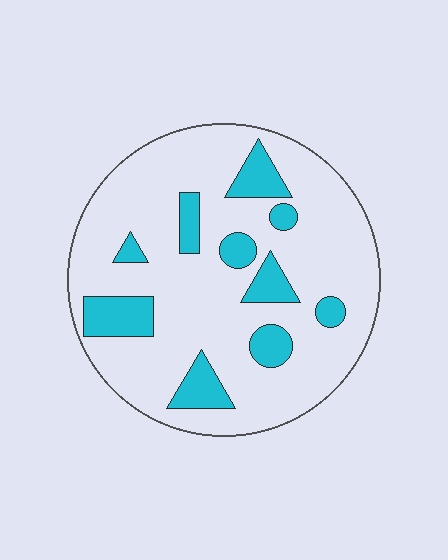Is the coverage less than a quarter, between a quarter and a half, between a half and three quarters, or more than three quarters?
Less than a quarter.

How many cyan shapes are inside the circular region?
10.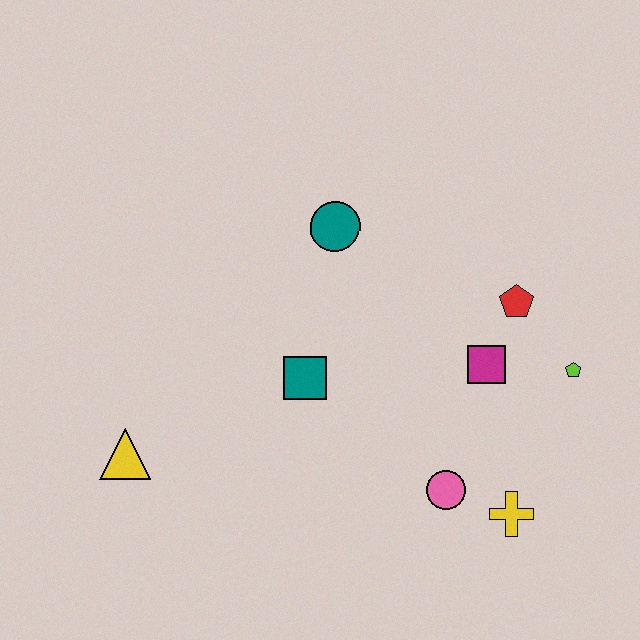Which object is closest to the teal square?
The teal circle is closest to the teal square.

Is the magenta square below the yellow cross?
No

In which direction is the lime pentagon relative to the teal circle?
The lime pentagon is to the right of the teal circle.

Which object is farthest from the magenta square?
The yellow triangle is farthest from the magenta square.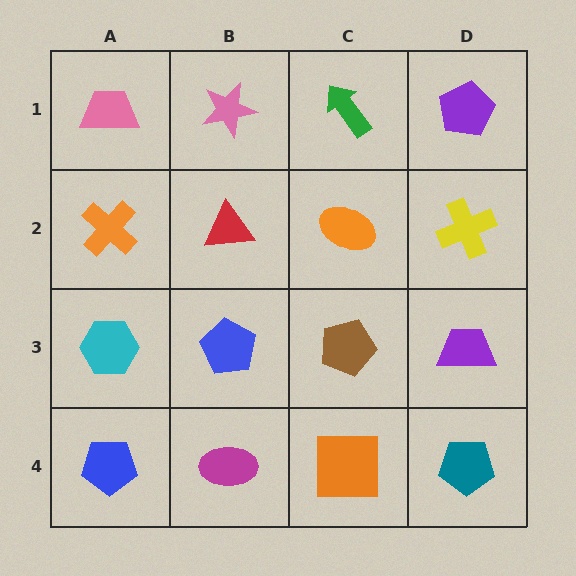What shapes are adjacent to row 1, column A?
An orange cross (row 2, column A), a pink star (row 1, column B).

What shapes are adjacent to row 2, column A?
A pink trapezoid (row 1, column A), a cyan hexagon (row 3, column A), a red triangle (row 2, column B).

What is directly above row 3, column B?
A red triangle.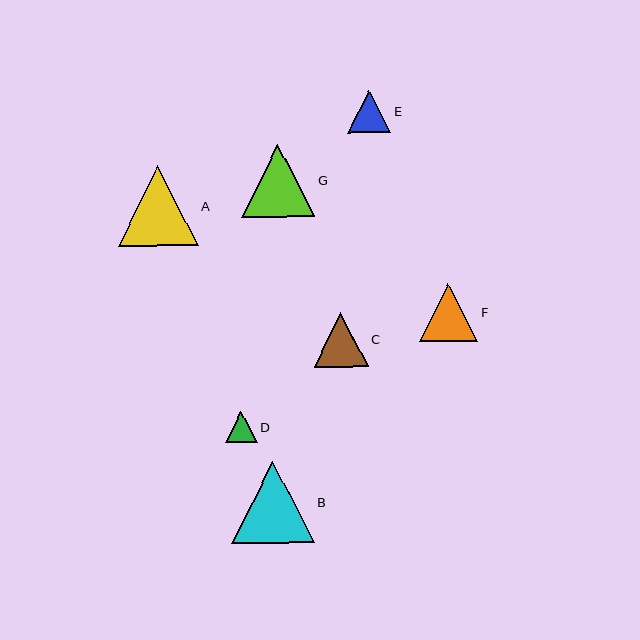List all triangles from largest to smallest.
From largest to smallest: B, A, G, F, C, E, D.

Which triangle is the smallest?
Triangle D is the smallest with a size of approximately 32 pixels.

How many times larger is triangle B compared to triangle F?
Triangle B is approximately 1.4 times the size of triangle F.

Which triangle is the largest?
Triangle B is the largest with a size of approximately 83 pixels.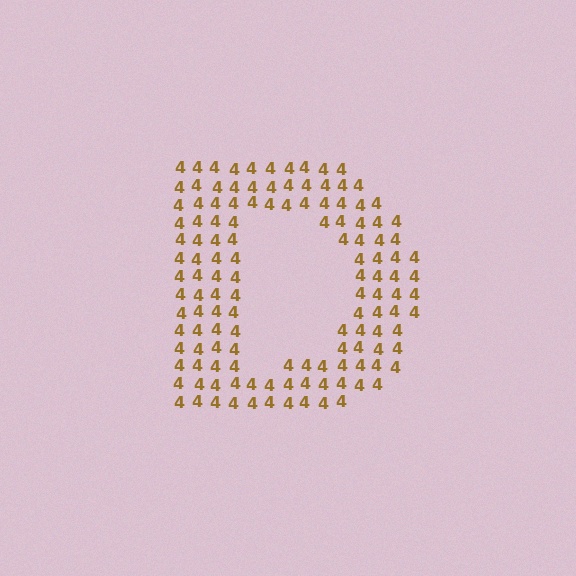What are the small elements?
The small elements are digit 4's.